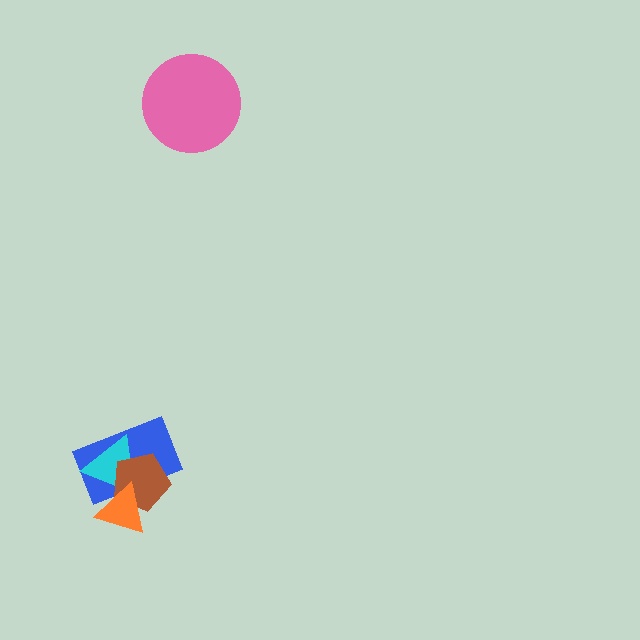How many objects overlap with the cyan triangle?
3 objects overlap with the cyan triangle.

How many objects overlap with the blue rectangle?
3 objects overlap with the blue rectangle.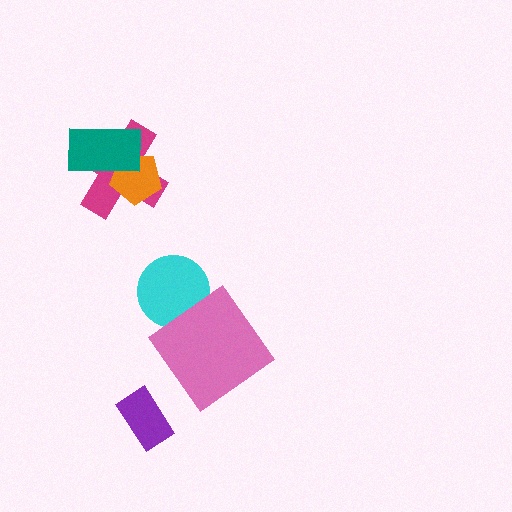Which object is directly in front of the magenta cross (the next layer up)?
The orange pentagon is directly in front of the magenta cross.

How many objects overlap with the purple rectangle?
0 objects overlap with the purple rectangle.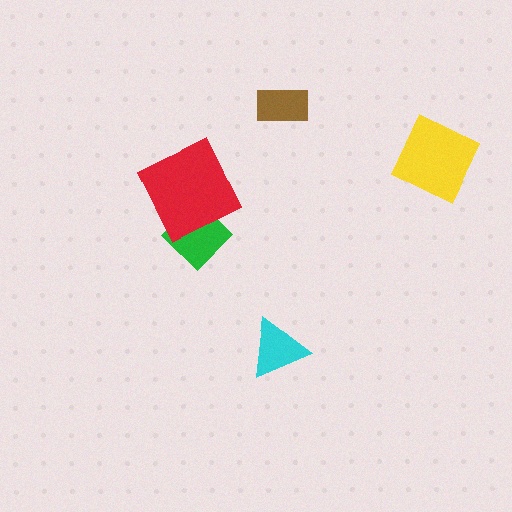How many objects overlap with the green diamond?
1 object overlaps with the green diamond.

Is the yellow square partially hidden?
No, no other shape covers it.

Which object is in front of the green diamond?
The red square is in front of the green diamond.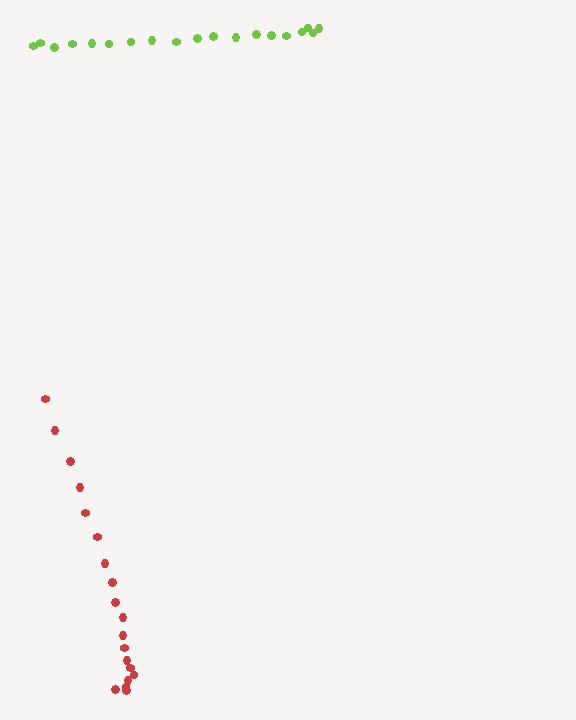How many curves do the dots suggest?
There are 2 distinct paths.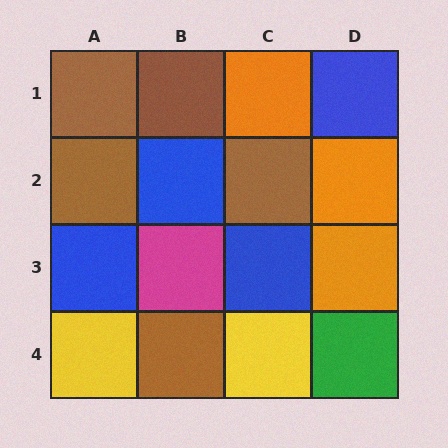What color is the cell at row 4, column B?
Brown.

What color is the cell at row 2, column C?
Brown.